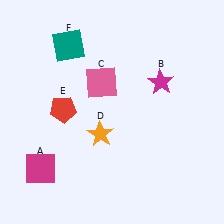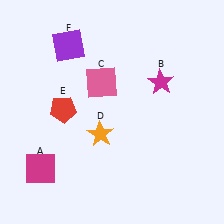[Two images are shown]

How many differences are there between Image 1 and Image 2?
There is 1 difference between the two images.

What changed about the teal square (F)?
In Image 1, F is teal. In Image 2, it changed to purple.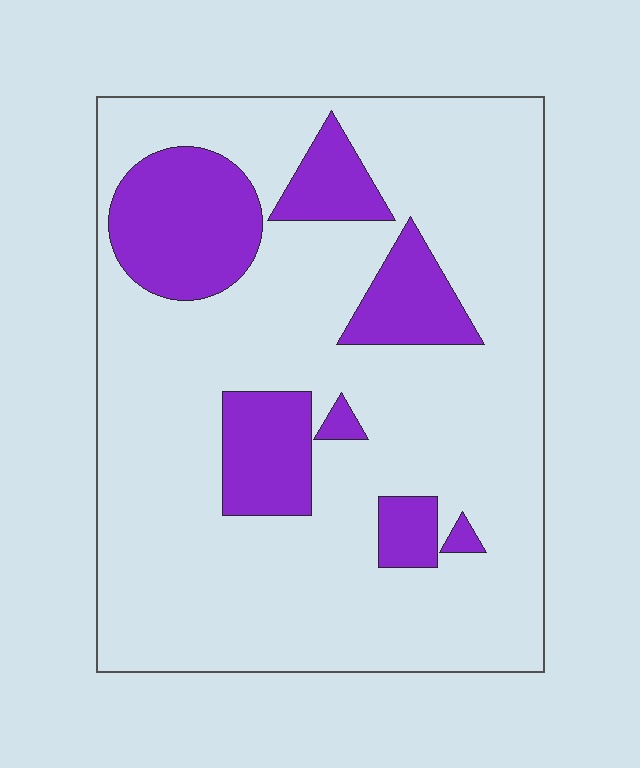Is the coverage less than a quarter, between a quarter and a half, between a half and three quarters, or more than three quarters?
Less than a quarter.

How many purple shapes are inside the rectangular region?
7.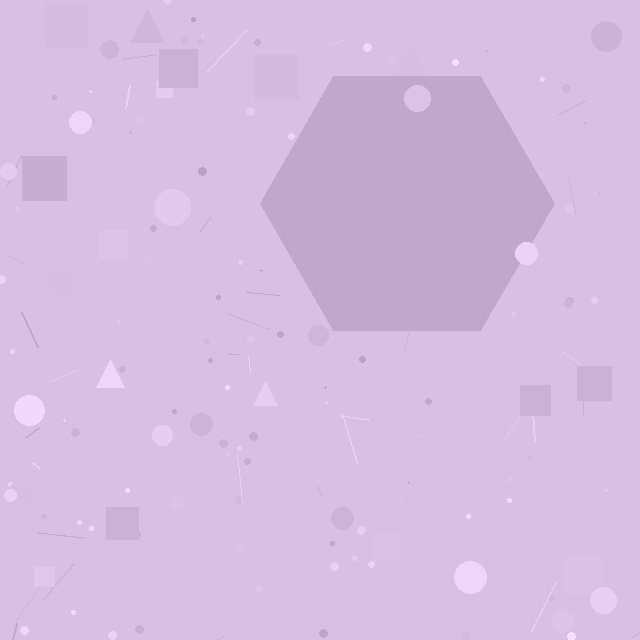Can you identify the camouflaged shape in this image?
The camouflaged shape is a hexagon.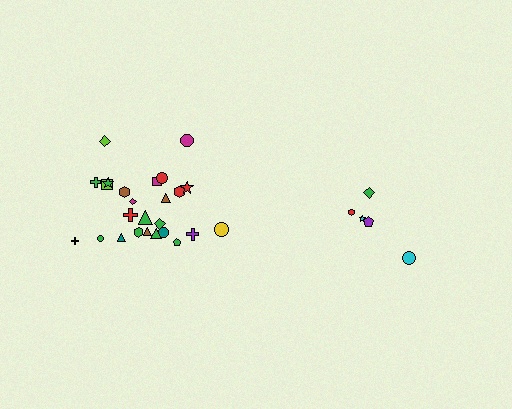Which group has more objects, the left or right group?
The left group.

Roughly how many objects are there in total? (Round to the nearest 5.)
Roughly 30 objects in total.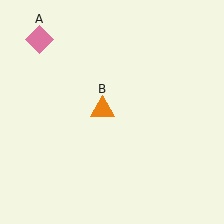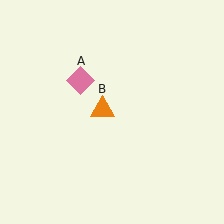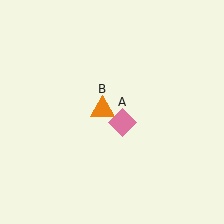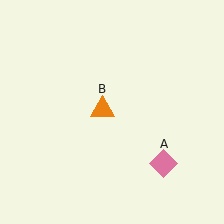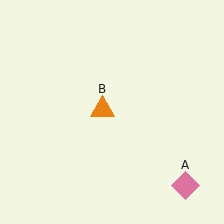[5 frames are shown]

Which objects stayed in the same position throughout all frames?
Orange triangle (object B) remained stationary.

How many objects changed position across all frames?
1 object changed position: pink diamond (object A).